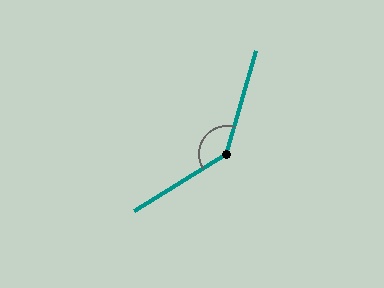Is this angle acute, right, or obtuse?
It is obtuse.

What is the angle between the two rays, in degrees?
Approximately 138 degrees.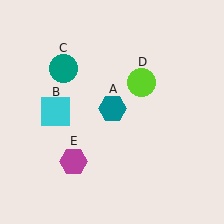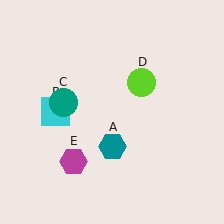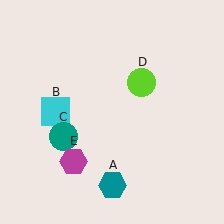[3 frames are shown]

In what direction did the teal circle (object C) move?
The teal circle (object C) moved down.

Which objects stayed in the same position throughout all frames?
Cyan square (object B) and lime circle (object D) and magenta hexagon (object E) remained stationary.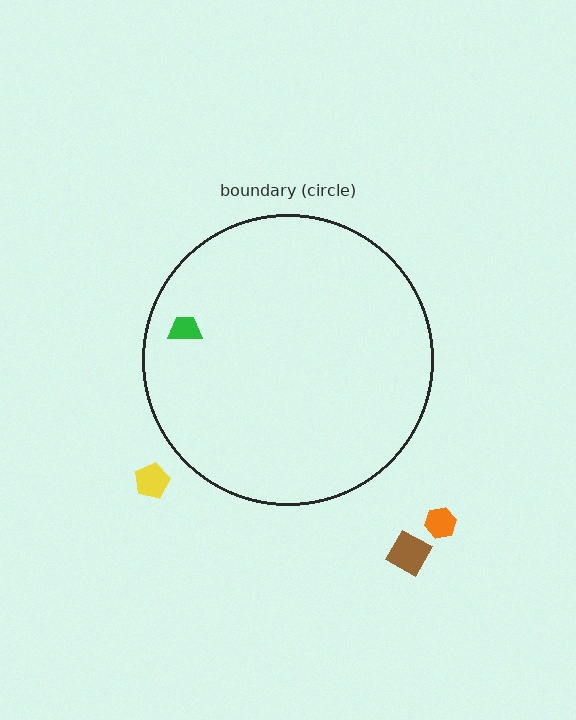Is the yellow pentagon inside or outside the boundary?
Outside.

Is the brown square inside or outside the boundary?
Outside.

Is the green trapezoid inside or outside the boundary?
Inside.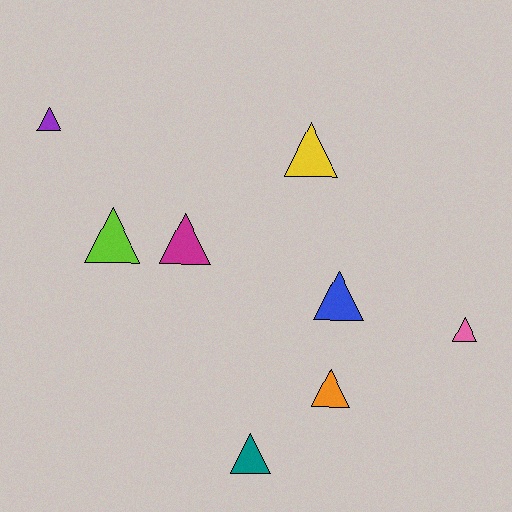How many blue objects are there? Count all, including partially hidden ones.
There is 1 blue object.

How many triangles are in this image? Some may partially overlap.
There are 8 triangles.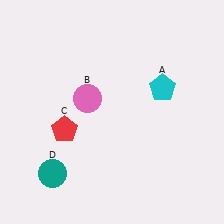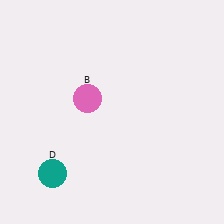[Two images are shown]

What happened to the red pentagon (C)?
The red pentagon (C) was removed in Image 2. It was in the bottom-left area of Image 1.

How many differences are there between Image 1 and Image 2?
There are 2 differences between the two images.